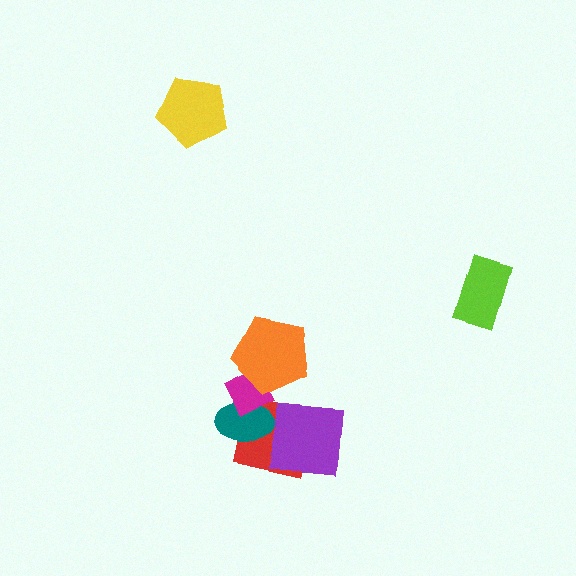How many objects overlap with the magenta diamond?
3 objects overlap with the magenta diamond.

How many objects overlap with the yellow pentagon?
0 objects overlap with the yellow pentagon.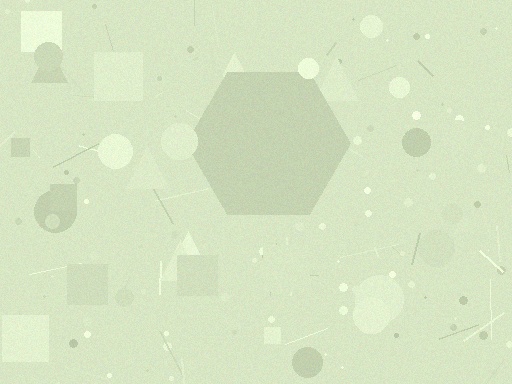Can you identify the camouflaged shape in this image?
The camouflaged shape is a hexagon.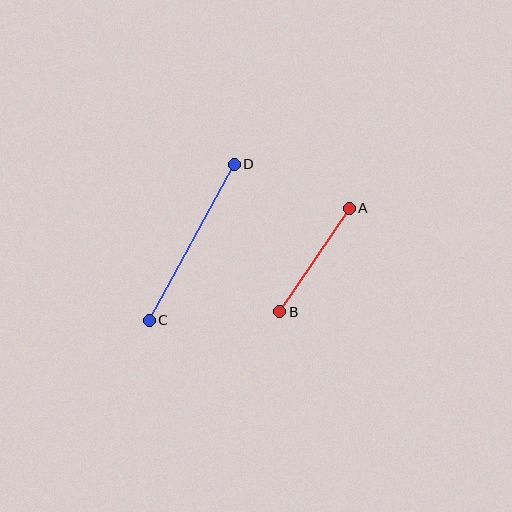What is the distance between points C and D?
The distance is approximately 178 pixels.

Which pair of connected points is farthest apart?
Points C and D are farthest apart.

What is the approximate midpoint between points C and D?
The midpoint is at approximately (192, 242) pixels.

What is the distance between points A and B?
The distance is approximately 125 pixels.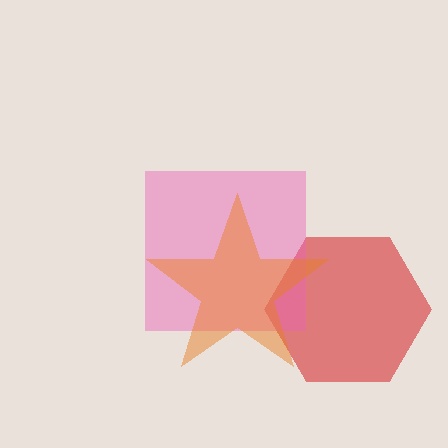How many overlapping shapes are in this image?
There are 3 overlapping shapes in the image.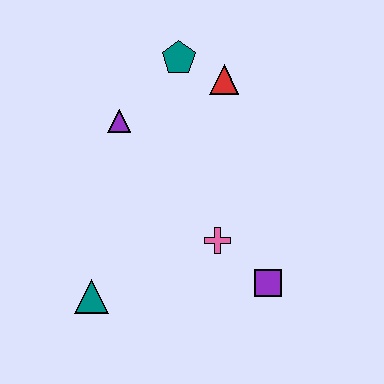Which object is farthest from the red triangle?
The teal triangle is farthest from the red triangle.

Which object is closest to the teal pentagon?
The red triangle is closest to the teal pentagon.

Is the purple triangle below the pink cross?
No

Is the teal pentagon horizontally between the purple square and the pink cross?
No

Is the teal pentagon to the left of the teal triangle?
No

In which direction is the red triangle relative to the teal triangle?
The red triangle is above the teal triangle.